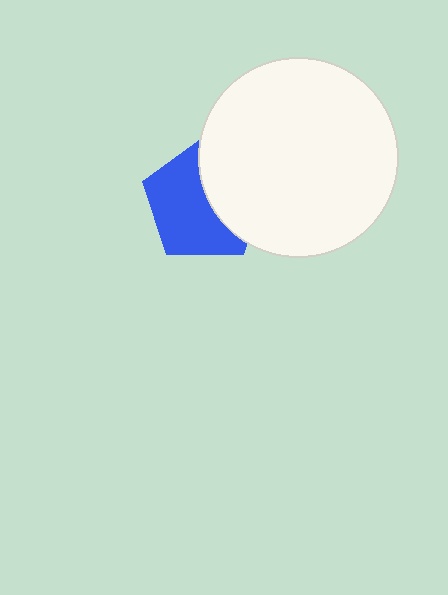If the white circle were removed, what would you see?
You would see the complete blue pentagon.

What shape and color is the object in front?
The object in front is a white circle.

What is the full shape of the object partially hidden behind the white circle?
The partially hidden object is a blue pentagon.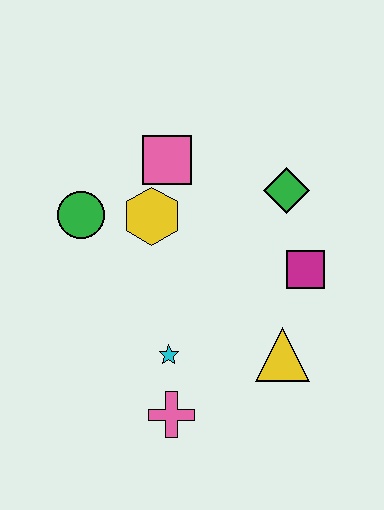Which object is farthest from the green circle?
The yellow triangle is farthest from the green circle.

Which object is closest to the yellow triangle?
The magenta square is closest to the yellow triangle.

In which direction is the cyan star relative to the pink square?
The cyan star is below the pink square.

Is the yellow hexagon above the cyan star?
Yes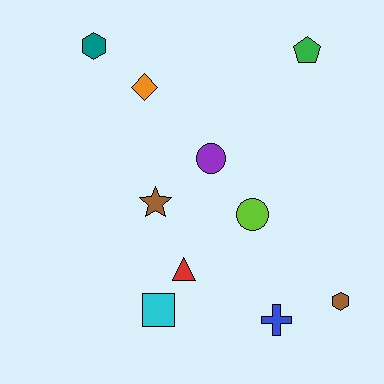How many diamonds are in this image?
There is 1 diamond.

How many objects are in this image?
There are 10 objects.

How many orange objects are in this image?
There is 1 orange object.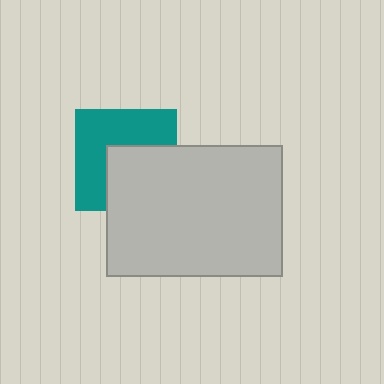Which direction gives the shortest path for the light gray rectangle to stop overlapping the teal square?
Moving toward the lower-right gives the shortest separation.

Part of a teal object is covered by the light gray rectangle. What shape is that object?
It is a square.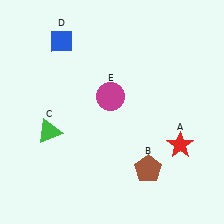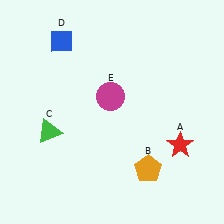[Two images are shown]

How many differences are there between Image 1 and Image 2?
There is 1 difference between the two images.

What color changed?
The pentagon (B) changed from brown in Image 1 to orange in Image 2.